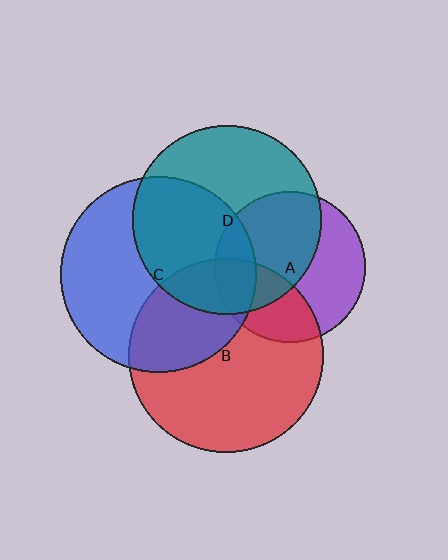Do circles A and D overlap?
Yes.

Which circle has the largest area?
Circle C (blue).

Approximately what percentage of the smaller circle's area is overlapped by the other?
Approximately 55%.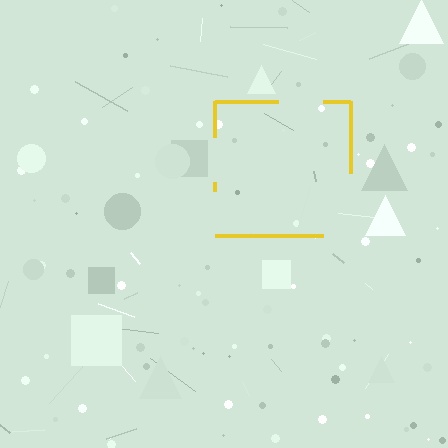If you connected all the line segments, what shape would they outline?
They would outline a square.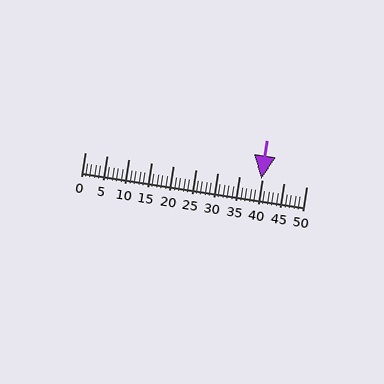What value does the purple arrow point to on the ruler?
The purple arrow points to approximately 40.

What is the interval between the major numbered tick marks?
The major tick marks are spaced 5 units apart.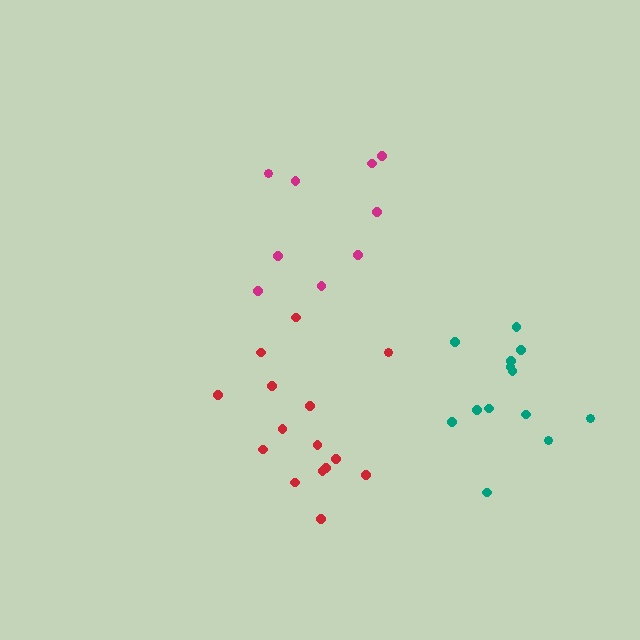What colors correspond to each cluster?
The clusters are colored: teal, magenta, red.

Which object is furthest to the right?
The teal cluster is rightmost.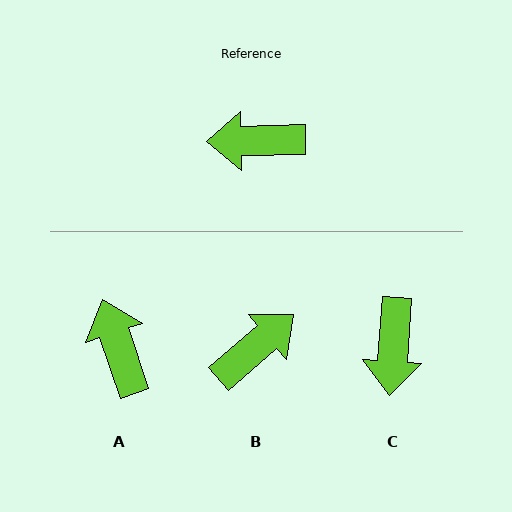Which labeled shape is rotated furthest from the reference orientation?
B, about 141 degrees away.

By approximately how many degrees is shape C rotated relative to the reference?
Approximately 84 degrees counter-clockwise.